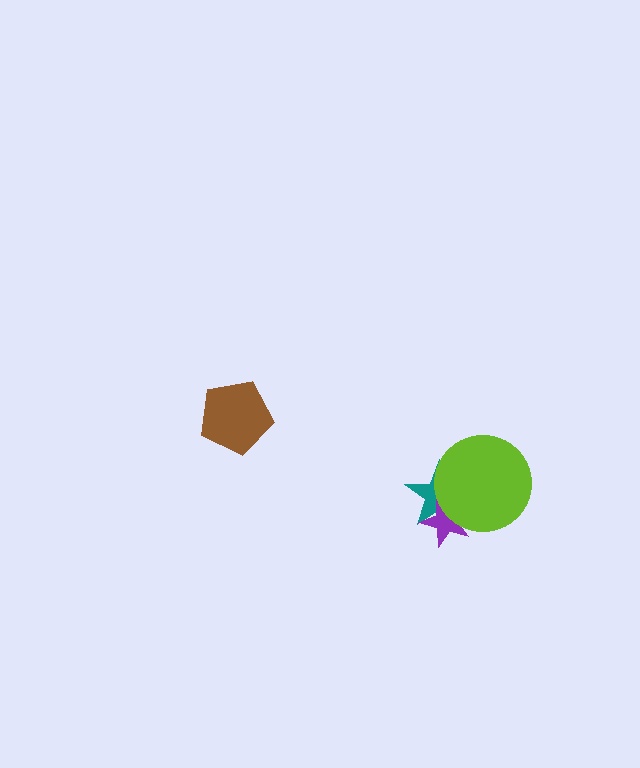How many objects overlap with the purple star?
2 objects overlap with the purple star.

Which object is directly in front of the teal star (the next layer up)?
The purple star is directly in front of the teal star.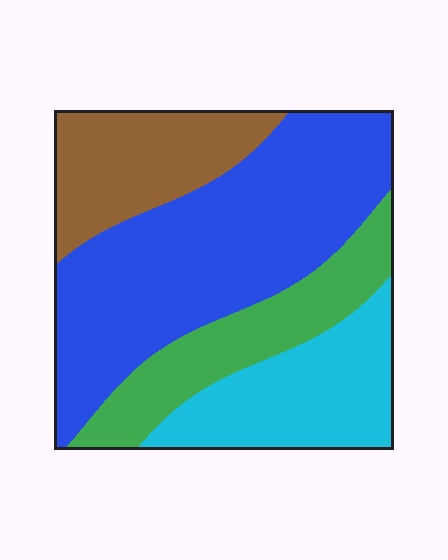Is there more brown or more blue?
Blue.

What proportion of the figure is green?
Green takes up between a sixth and a third of the figure.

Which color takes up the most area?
Blue, at roughly 45%.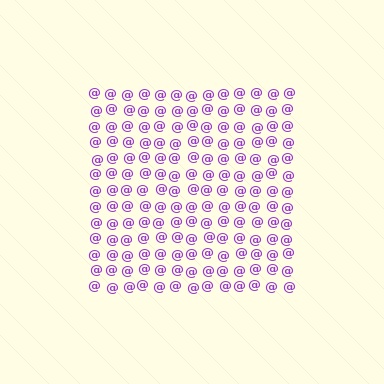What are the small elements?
The small elements are at signs.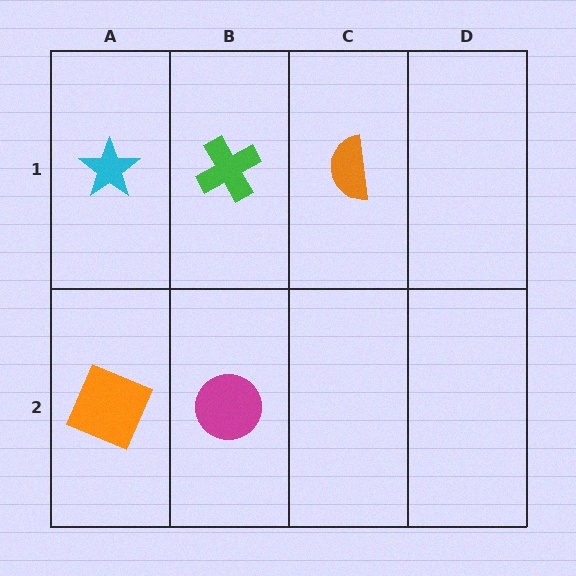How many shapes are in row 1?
3 shapes.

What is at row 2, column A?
An orange square.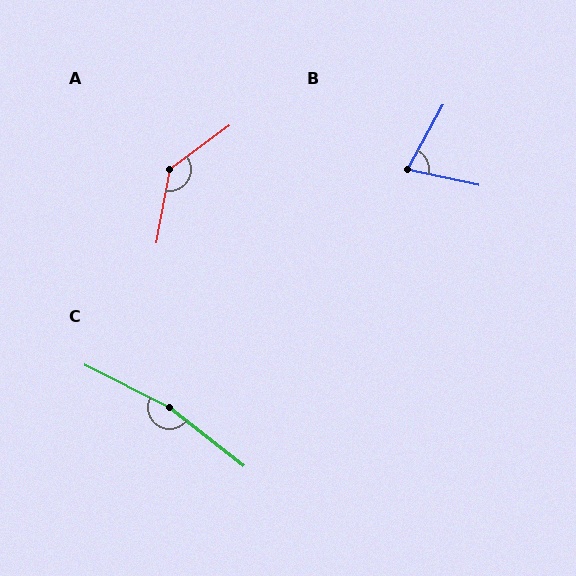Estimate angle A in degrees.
Approximately 137 degrees.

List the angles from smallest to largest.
B (73°), A (137°), C (168°).